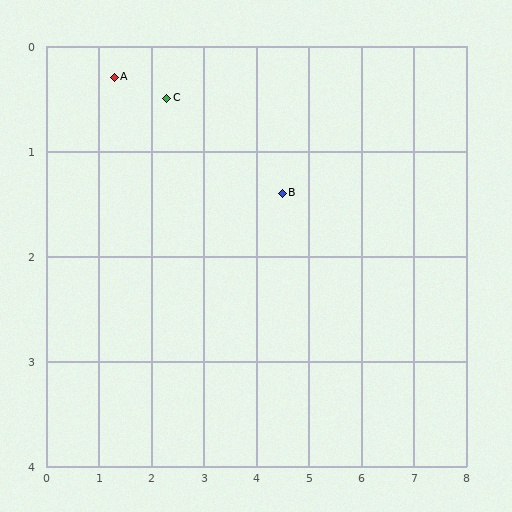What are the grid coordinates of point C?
Point C is at approximately (2.3, 0.5).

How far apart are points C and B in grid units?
Points C and B are about 2.4 grid units apart.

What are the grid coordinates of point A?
Point A is at approximately (1.3, 0.3).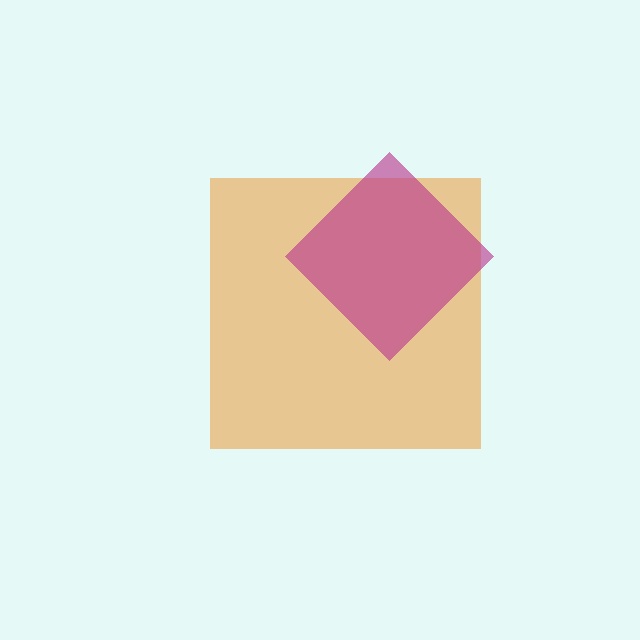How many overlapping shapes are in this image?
There are 2 overlapping shapes in the image.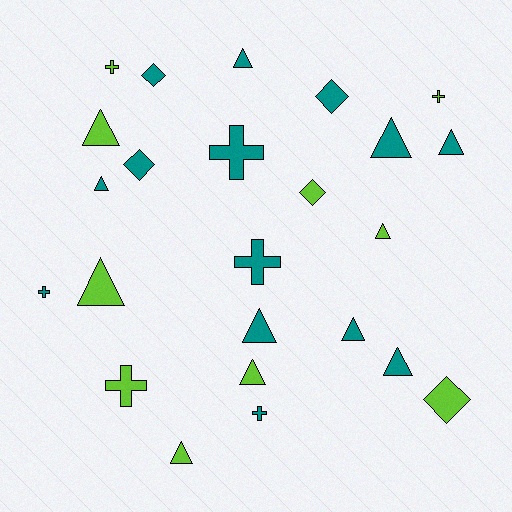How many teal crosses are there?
There are 4 teal crosses.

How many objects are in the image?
There are 24 objects.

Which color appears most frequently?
Teal, with 14 objects.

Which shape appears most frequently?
Triangle, with 12 objects.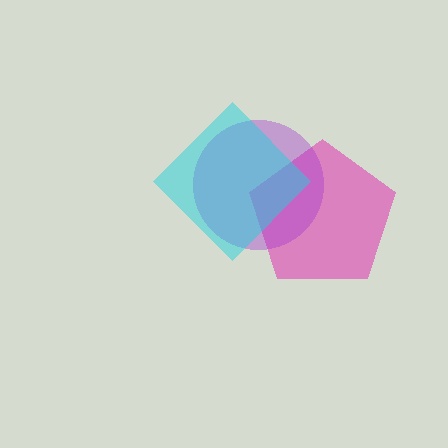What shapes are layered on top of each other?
The layered shapes are: a pink pentagon, a purple circle, a cyan diamond.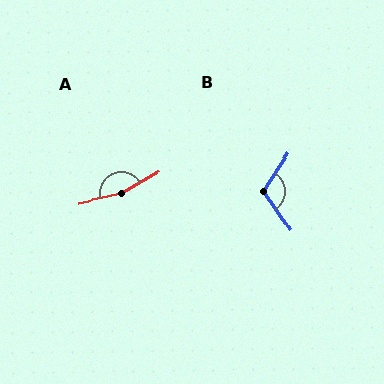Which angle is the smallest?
B, at approximately 112 degrees.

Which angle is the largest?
A, at approximately 163 degrees.